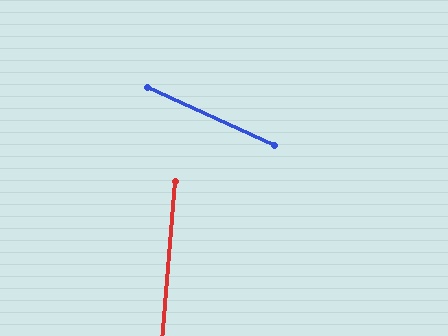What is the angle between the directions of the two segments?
Approximately 70 degrees.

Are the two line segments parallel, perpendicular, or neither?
Neither parallel nor perpendicular — they differ by about 70°.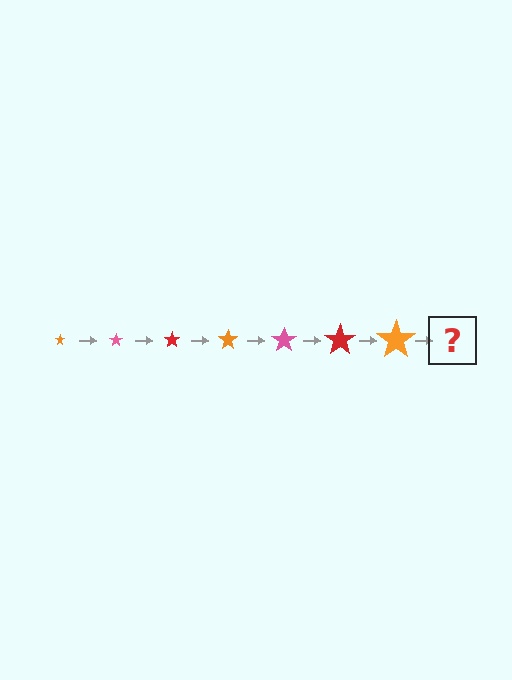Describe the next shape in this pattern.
It should be a pink star, larger than the previous one.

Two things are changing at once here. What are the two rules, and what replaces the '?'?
The two rules are that the star grows larger each step and the color cycles through orange, pink, and red. The '?' should be a pink star, larger than the previous one.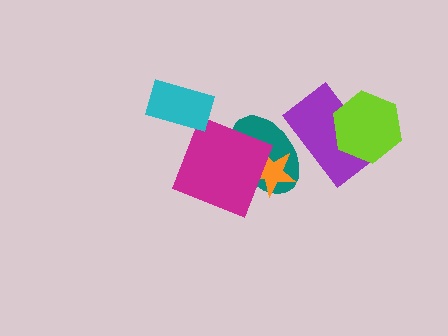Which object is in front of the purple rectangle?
The lime hexagon is in front of the purple rectangle.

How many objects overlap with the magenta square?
2 objects overlap with the magenta square.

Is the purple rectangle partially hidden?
Yes, it is partially covered by another shape.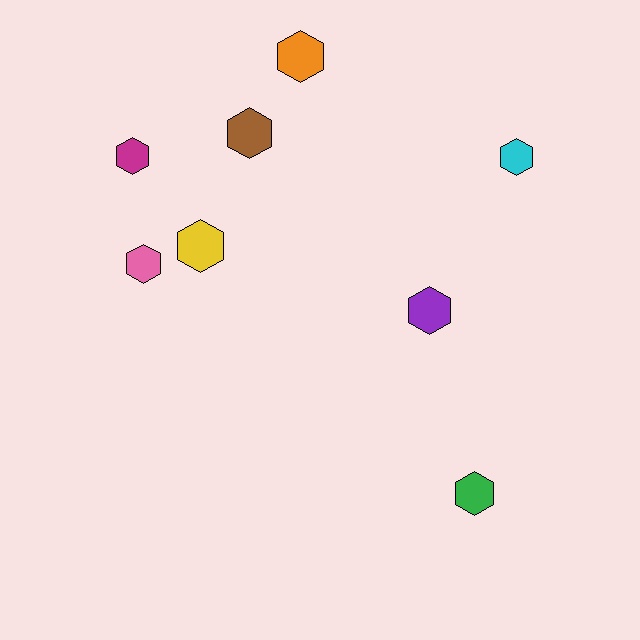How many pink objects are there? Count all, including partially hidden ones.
There is 1 pink object.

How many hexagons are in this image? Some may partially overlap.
There are 8 hexagons.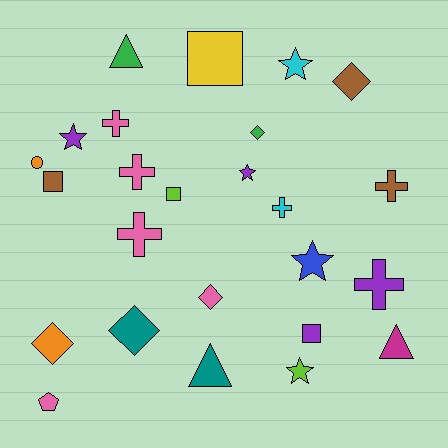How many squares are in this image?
There are 4 squares.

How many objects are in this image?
There are 25 objects.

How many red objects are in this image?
There are no red objects.